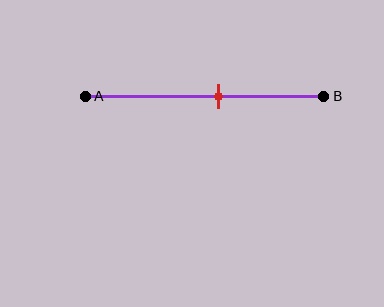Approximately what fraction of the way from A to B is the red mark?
The red mark is approximately 55% of the way from A to B.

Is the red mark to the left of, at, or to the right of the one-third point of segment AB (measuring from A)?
The red mark is to the right of the one-third point of segment AB.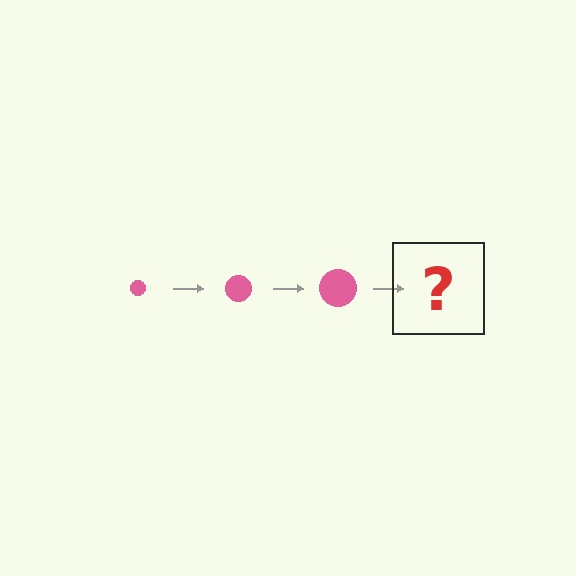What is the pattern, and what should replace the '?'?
The pattern is that the circle gets progressively larger each step. The '?' should be a pink circle, larger than the previous one.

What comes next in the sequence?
The next element should be a pink circle, larger than the previous one.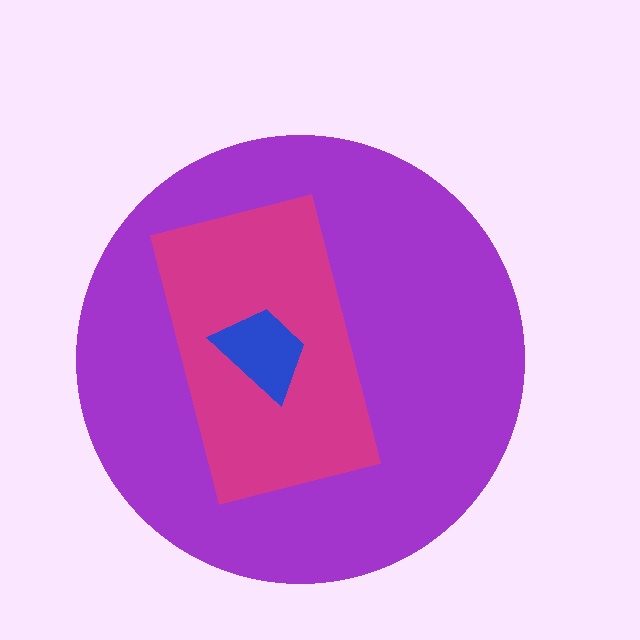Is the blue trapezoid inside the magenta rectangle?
Yes.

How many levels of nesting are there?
3.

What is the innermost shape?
The blue trapezoid.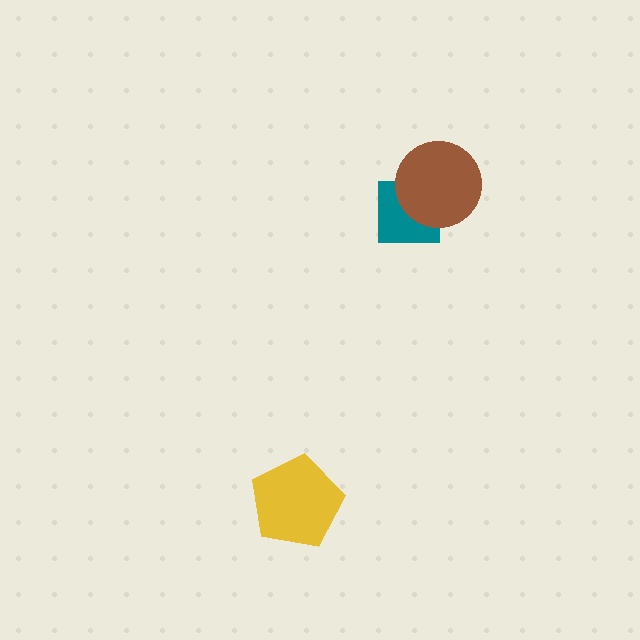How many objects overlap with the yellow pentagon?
0 objects overlap with the yellow pentagon.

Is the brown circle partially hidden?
No, no other shape covers it.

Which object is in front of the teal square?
The brown circle is in front of the teal square.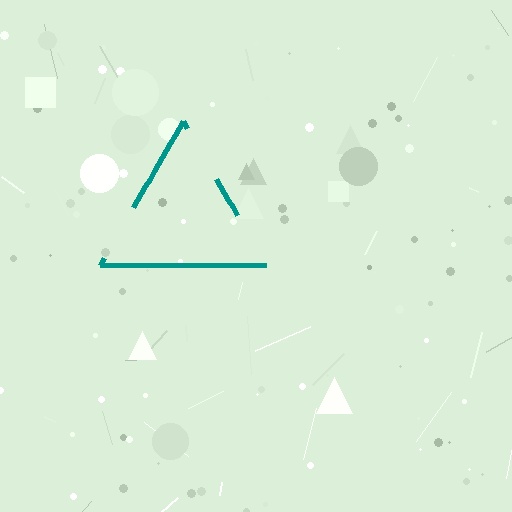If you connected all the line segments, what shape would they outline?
They would outline a triangle.